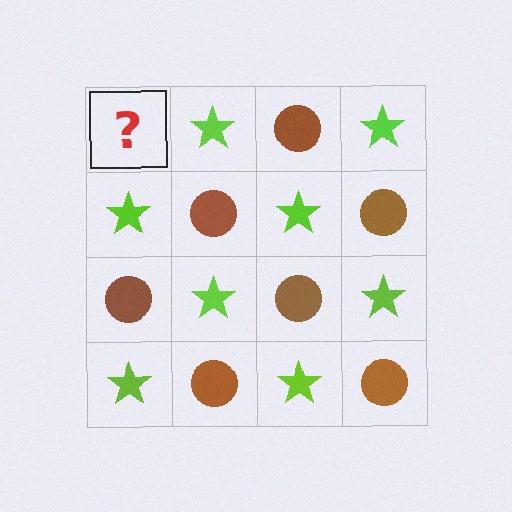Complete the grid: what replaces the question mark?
The question mark should be replaced with a brown circle.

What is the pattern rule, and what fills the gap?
The rule is that it alternates brown circle and lime star in a checkerboard pattern. The gap should be filled with a brown circle.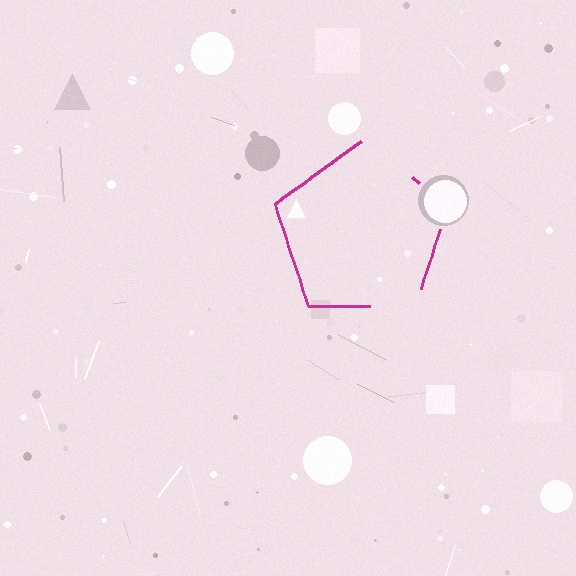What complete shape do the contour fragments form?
The contour fragments form a pentagon.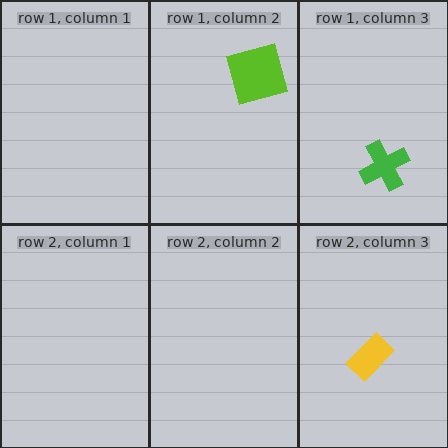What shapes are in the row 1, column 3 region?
The green cross.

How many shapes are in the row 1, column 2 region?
1.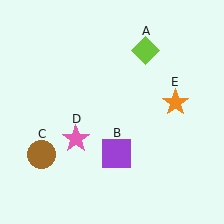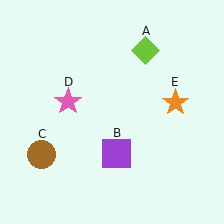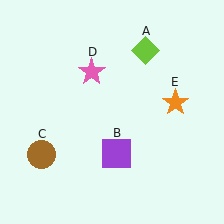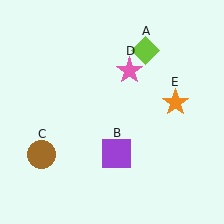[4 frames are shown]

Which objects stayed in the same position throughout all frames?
Lime diamond (object A) and purple square (object B) and brown circle (object C) and orange star (object E) remained stationary.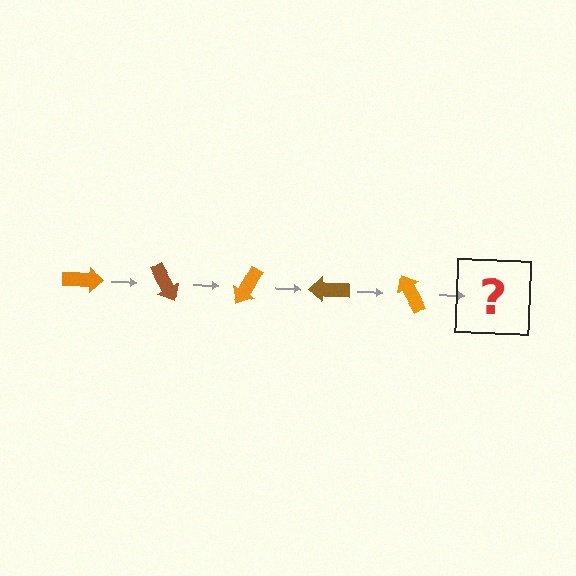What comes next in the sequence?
The next element should be a brown arrow, rotated 300 degrees from the start.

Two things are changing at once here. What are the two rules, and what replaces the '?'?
The two rules are that it rotates 60 degrees each step and the color cycles through orange and brown. The '?' should be a brown arrow, rotated 300 degrees from the start.